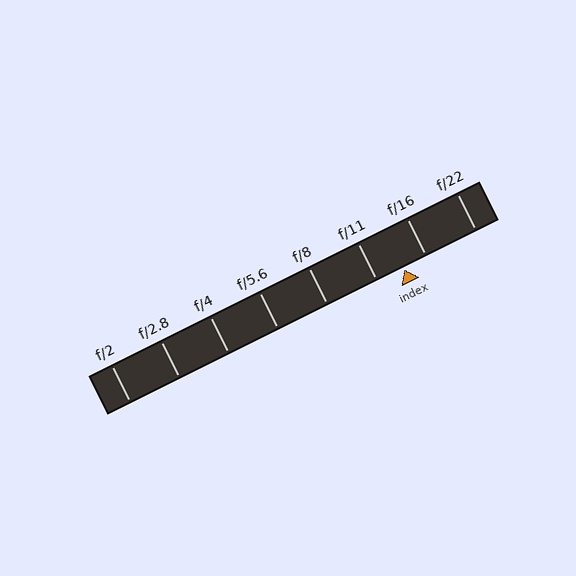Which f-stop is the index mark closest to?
The index mark is closest to f/16.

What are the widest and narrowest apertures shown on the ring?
The widest aperture shown is f/2 and the narrowest is f/22.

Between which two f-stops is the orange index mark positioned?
The index mark is between f/11 and f/16.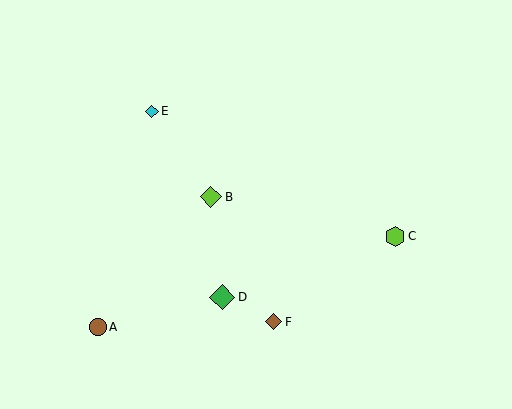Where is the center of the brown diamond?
The center of the brown diamond is at (274, 322).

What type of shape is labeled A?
Shape A is a brown circle.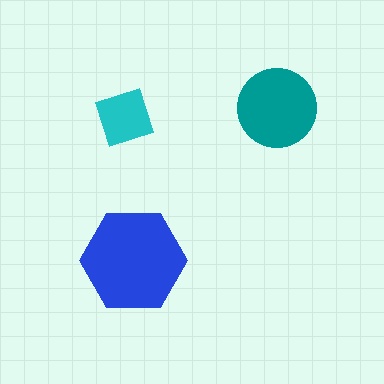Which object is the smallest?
The cyan diamond.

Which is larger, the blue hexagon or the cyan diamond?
The blue hexagon.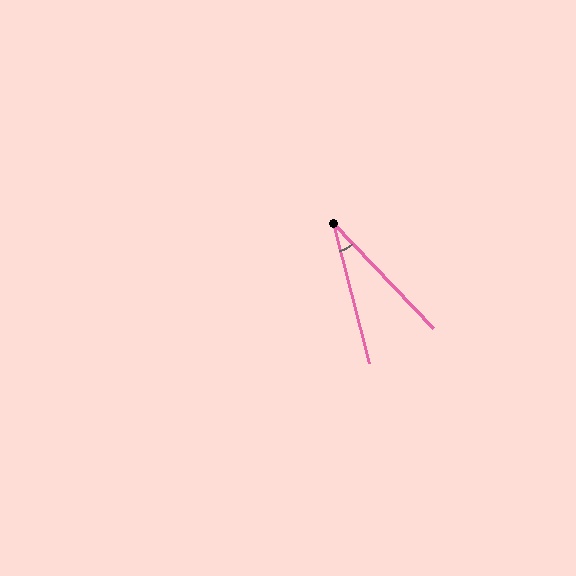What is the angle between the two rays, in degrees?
Approximately 29 degrees.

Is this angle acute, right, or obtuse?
It is acute.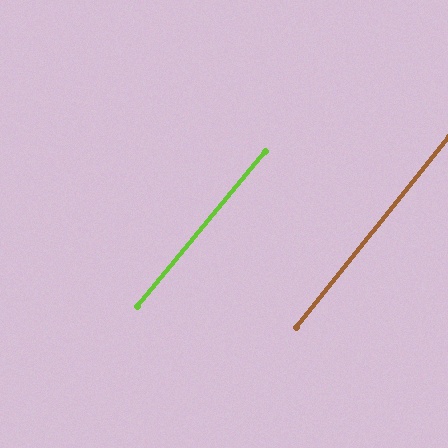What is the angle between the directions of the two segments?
Approximately 1 degree.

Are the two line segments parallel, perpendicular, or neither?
Parallel — their directions differ by only 1.1°.